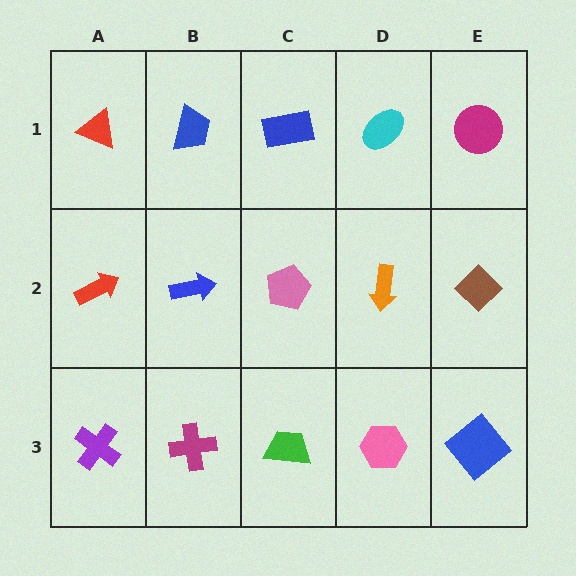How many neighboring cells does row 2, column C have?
4.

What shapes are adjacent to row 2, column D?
A cyan ellipse (row 1, column D), a pink hexagon (row 3, column D), a pink pentagon (row 2, column C), a brown diamond (row 2, column E).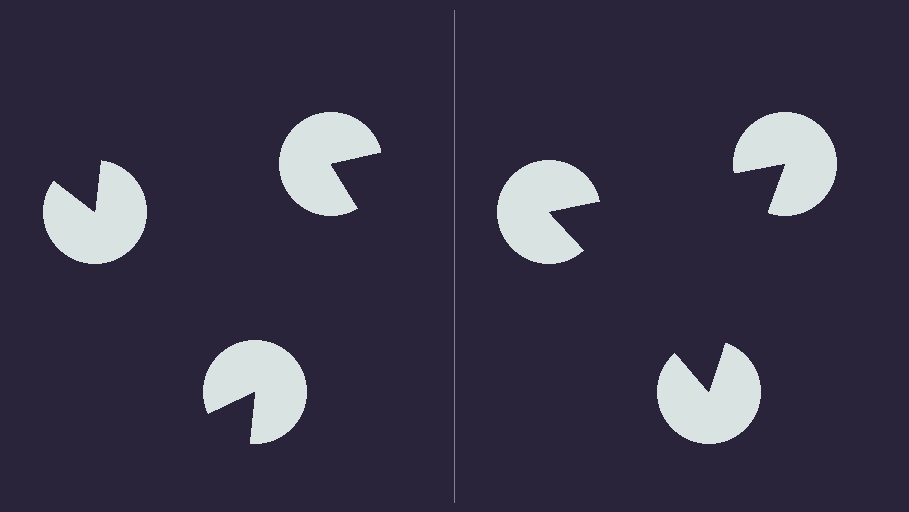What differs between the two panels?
The pac-man discs are positioned identically on both sides; only the wedge orientations differ. On the right they align to a triangle; on the left they are misaligned.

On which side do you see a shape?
An illusory triangle appears on the right side. On the left side the wedge cuts are rotated, so no coherent shape forms.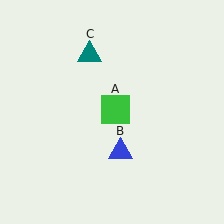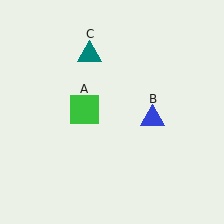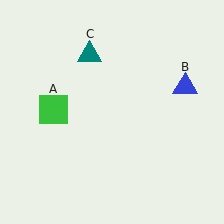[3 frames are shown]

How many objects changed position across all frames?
2 objects changed position: green square (object A), blue triangle (object B).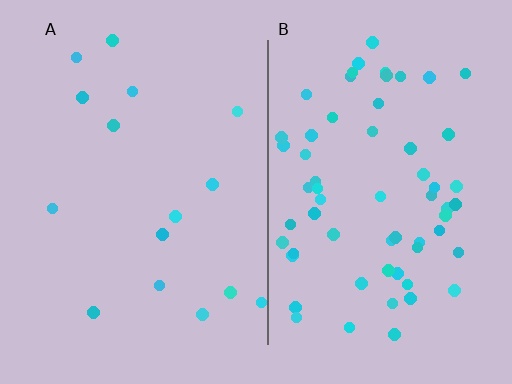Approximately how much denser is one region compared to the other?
Approximately 4.0× — region B over region A.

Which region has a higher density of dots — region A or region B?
B (the right).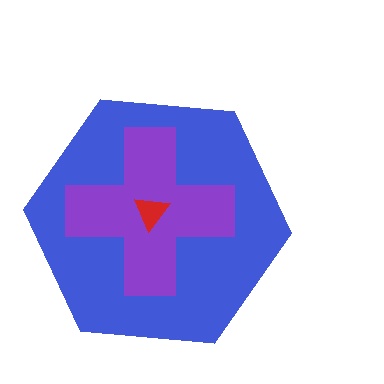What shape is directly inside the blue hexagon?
The purple cross.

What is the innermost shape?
The red triangle.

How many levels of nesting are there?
3.